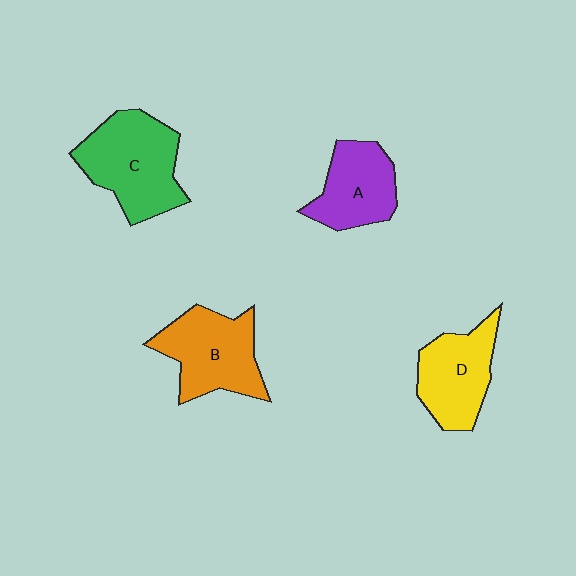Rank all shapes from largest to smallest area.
From largest to smallest: C (green), B (orange), D (yellow), A (purple).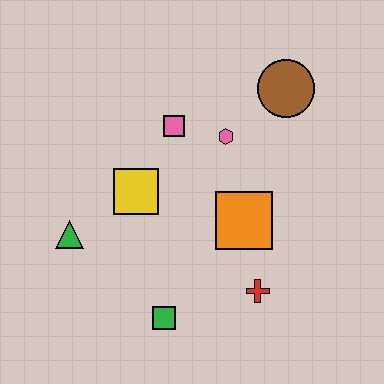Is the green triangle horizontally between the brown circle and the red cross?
No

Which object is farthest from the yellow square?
The brown circle is farthest from the yellow square.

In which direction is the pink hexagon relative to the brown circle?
The pink hexagon is to the left of the brown circle.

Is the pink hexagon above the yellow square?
Yes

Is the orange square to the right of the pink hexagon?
Yes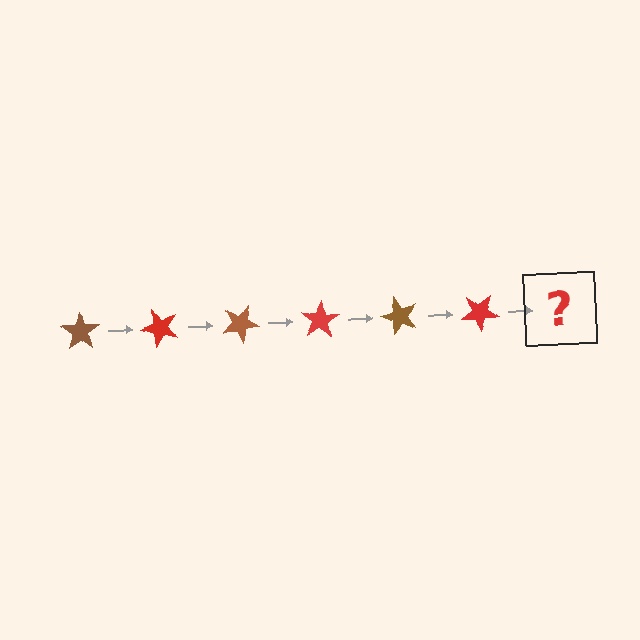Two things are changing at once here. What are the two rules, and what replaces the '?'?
The two rules are that it rotates 50 degrees each step and the color cycles through brown and red. The '?' should be a brown star, rotated 300 degrees from the start.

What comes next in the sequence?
The next element should be a brown star, rotated 300 degrees from the start.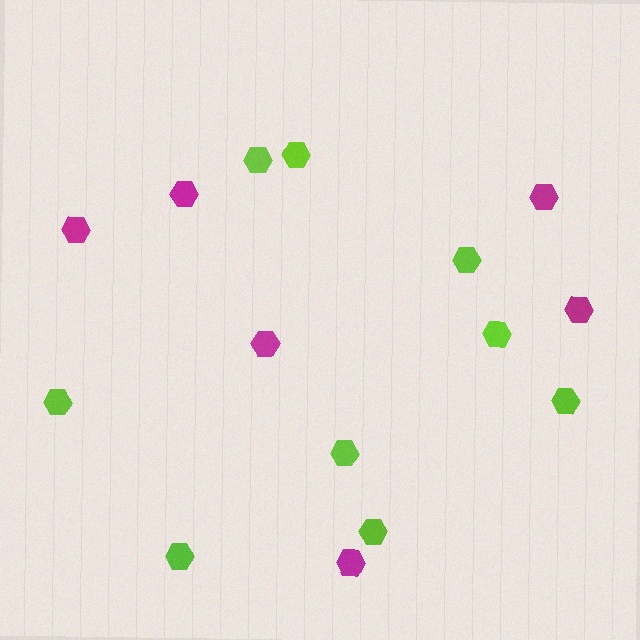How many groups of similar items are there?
There are 2 groups: one group of magenta hexagons (6) and one group of lime hexagons (9).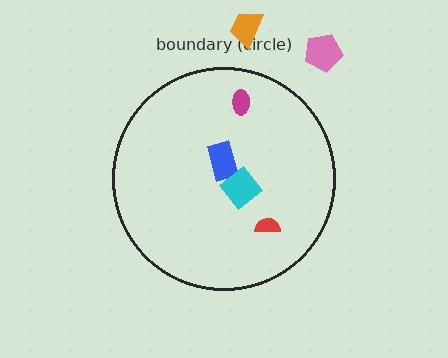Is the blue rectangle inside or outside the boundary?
Inside.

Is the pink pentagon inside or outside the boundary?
Outside.